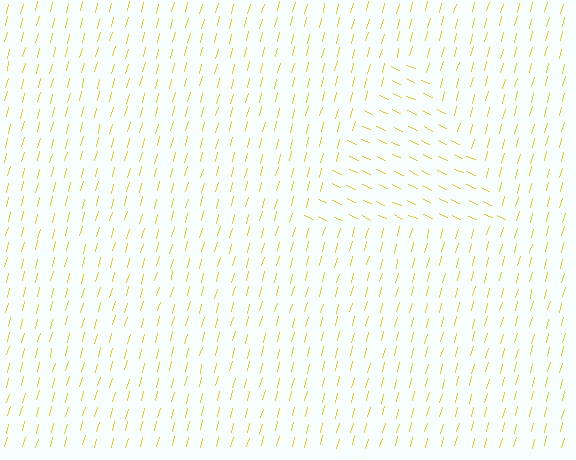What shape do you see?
I see a triangle.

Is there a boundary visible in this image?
Yes, there is a texture boundary formed by a change in line orientation.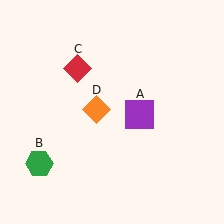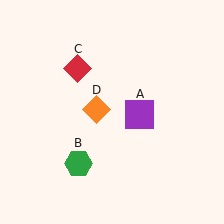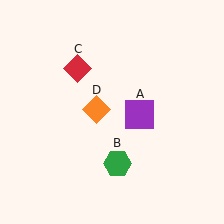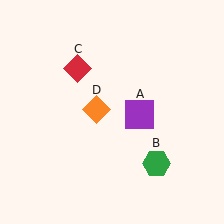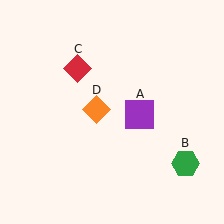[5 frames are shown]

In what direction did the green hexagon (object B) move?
The green hexagon (object B) moved right.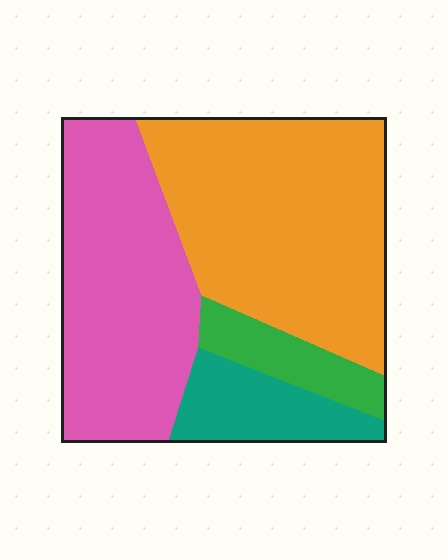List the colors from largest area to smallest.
From largest to smallest: orange, pink, teal, green.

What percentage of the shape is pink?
Pink covers 36% of the shape.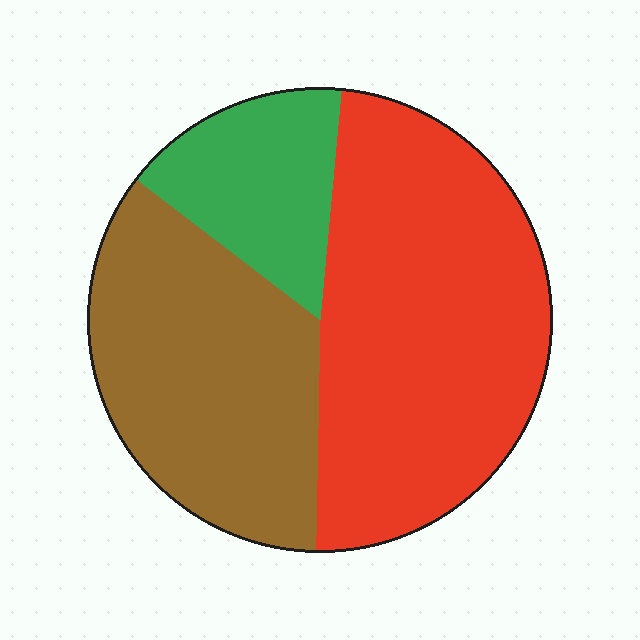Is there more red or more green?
Red.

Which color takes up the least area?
Green, at roughly 15%.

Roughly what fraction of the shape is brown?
Brown covers 35% of the shape.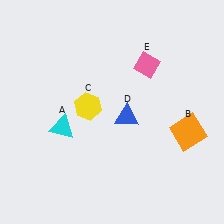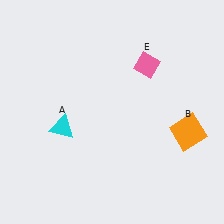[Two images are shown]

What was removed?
The blue triangle (D), the yellow hexagon (C) were removed in Image 2.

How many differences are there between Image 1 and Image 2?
There are 2 differences between the two images.